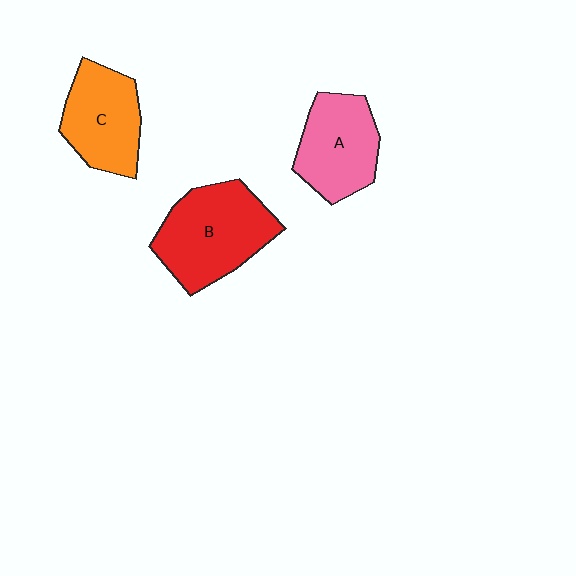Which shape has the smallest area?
Shape C (orange).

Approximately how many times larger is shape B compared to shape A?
Approximately 1.3 times.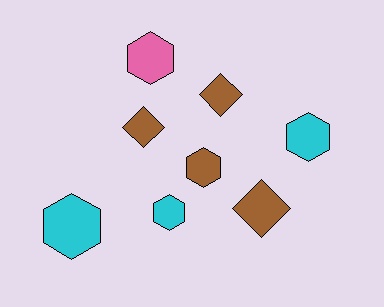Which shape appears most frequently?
Hexagon, with 5 objects.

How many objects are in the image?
There are 8 objects.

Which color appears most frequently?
Brown, with 4 objects.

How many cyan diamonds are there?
There are no cyan diamonds.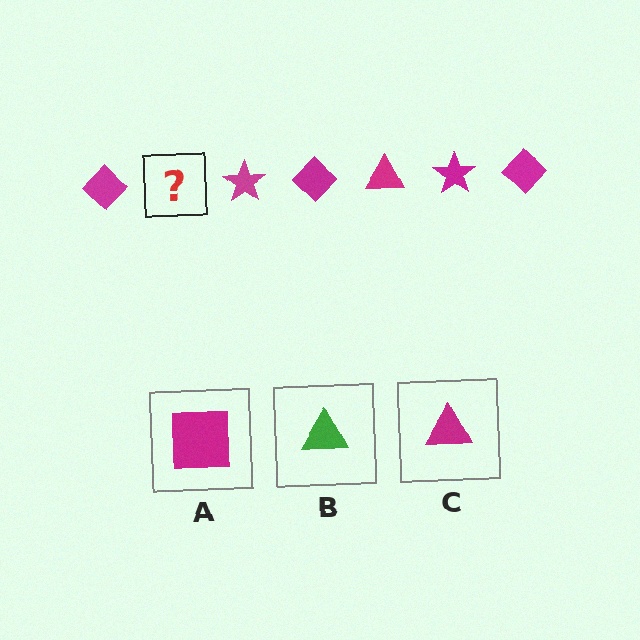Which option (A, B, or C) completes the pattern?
C.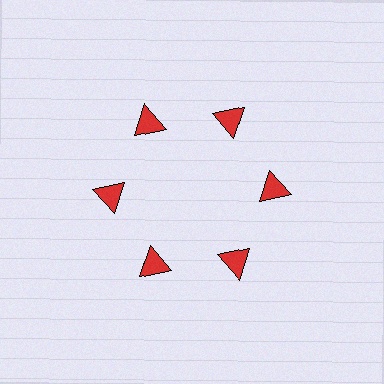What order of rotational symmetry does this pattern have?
This pattern has 6-fold rotational symmetry.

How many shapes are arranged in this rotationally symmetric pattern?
There are 6 shapes, arranged in 6 groups of 1.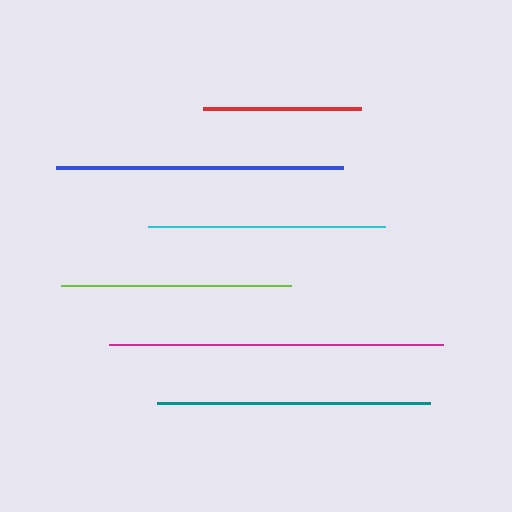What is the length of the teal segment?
The teal segment is approximately 274 pixels long.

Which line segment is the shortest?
The red line is the shortest at approximately 158 pixels.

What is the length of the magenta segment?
The magenta segment is approximately 335 pixels long.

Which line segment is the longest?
The magenta line is the longest at approximately 335 pixels.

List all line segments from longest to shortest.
From longest to shortest: magenta, blue, teal, cyan, lime, red.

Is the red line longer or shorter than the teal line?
The teal line is longer than the red line.